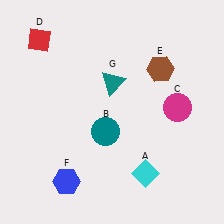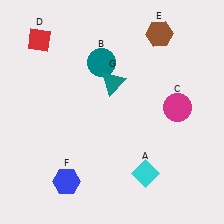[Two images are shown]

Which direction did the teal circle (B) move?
The teal circle (B) moved up.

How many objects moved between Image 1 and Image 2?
2 objects moved between the two images.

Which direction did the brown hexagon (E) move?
The brown hexagon (E) moved up.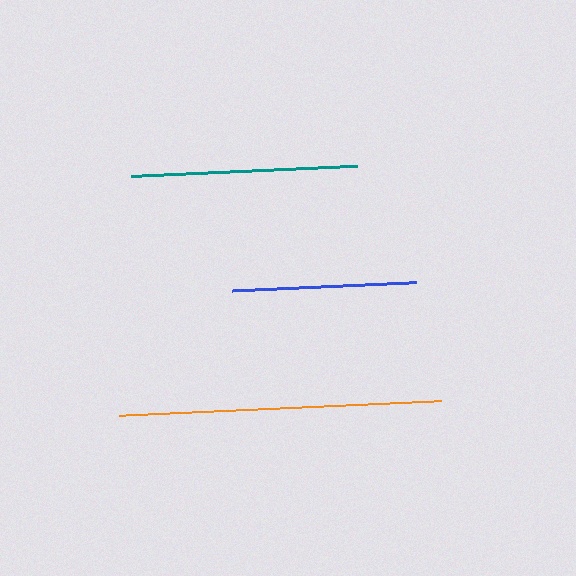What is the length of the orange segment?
The orange segment is approximately 323 pixels long.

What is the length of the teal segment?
The teal segment is approximately 227 pixels long.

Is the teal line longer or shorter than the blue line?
The teal line is longer than the blue line.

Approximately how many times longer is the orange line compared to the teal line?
The orange line is approximately 1.4 times the length of the teal line.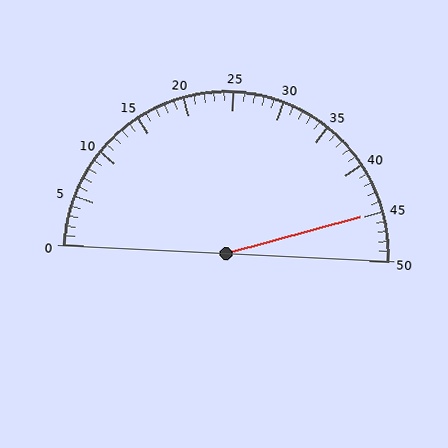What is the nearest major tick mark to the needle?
The nearest major tick mark is 45.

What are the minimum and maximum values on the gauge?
The gauge ranges from 0 to 50.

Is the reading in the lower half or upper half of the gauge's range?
The reading is in the upper half of the range (0 to 50).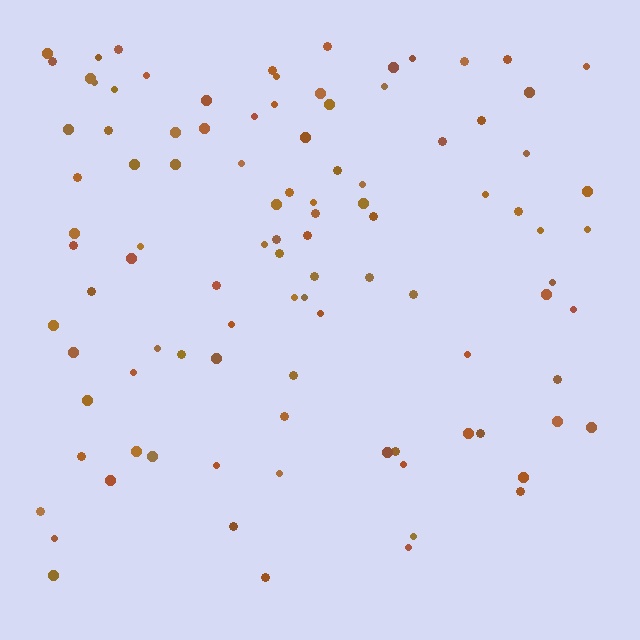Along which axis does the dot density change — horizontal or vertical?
Vertical.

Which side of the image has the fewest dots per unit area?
The bottom.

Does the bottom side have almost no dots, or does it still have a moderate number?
Still a moderate number, just noticeably fewer than the top.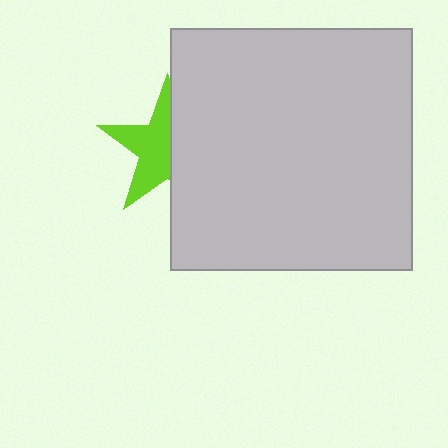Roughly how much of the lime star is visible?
About half of it is visible (roughly 53%).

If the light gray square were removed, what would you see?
You would see the complete lime star.